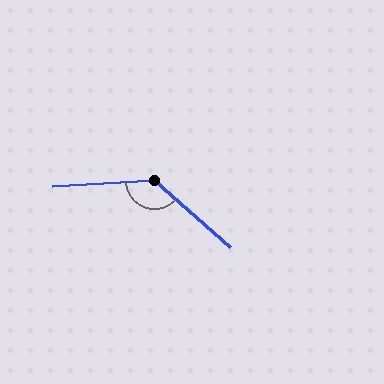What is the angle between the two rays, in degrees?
Approximately 135 degrees.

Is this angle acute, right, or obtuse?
It is obtuse.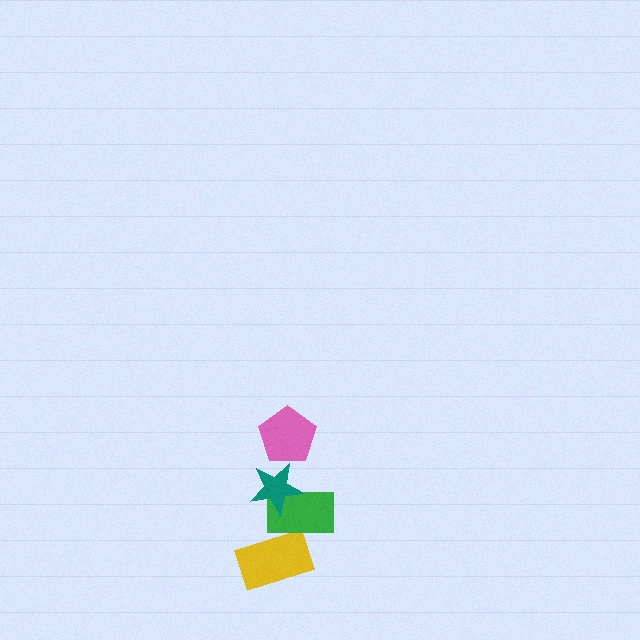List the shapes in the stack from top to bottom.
From top to bottom: the pink pentagon, the teal star, the green rectangle, the yellow rectangle.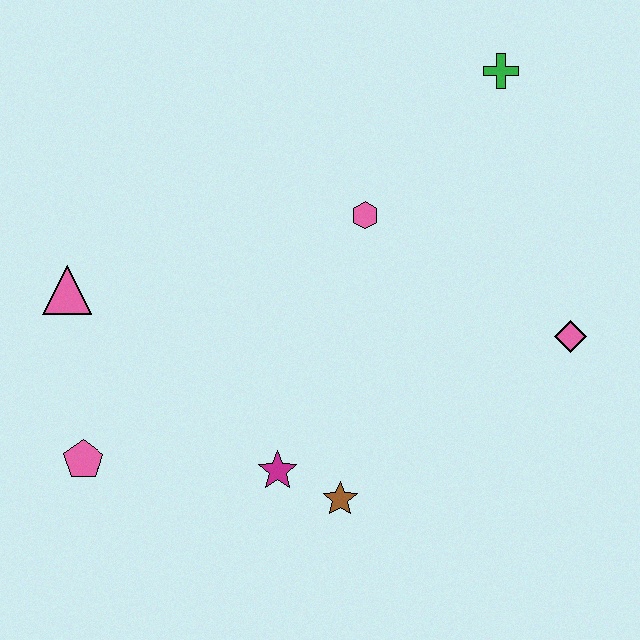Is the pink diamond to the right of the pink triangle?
Yes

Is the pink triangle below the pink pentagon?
No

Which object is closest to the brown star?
The magenta star is closest to the brown star.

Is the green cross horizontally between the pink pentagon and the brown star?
No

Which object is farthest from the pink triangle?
The pink diamond is farthest from the pink triangle.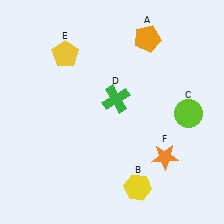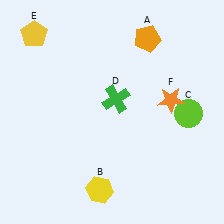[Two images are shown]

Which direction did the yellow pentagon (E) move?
The yellow pentagon (E) moved left.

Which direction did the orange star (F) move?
The orange star (F) moved up.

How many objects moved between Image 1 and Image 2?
3 objects moved between the two images.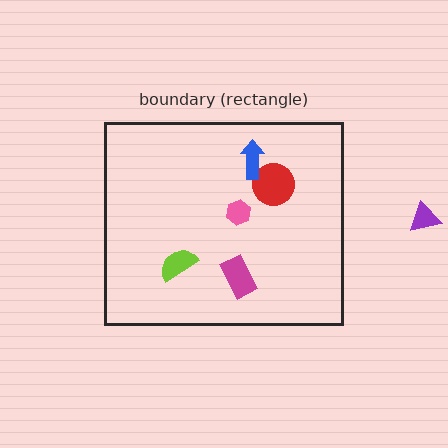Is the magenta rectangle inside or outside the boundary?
Inside.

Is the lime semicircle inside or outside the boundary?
Inside.